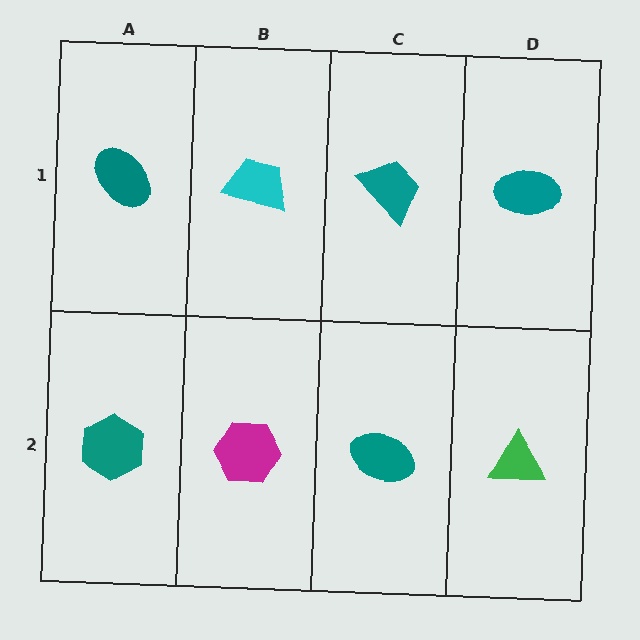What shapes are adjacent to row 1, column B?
A magenta hexagon (row 2, column B), a teal ellipse (row 1, column A), a teal trapezoid (row 1, column C).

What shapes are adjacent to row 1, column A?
A teal hexagon (row 2, column A), a cyan trapezoid (row 1, column B).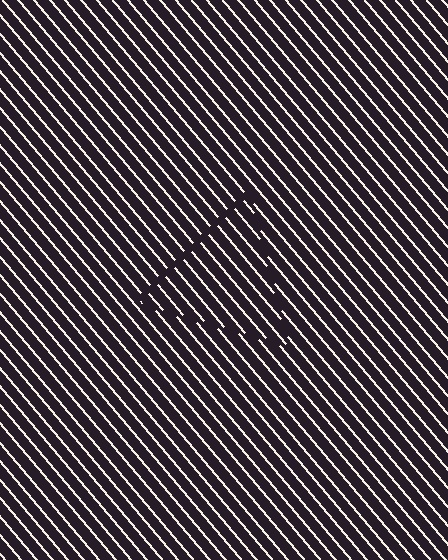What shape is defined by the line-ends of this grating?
An illusory triangle. The interior of the shape contains the same grating, shifted by half a period — the contour is defined by the phase discontinuity where line-ends from the inner and outer gratings abut.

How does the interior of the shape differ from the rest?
The interior of the shape contains the same grating, shifted by half a period — the contour is defined by the phase discontinuity where line-ends from the inner and outer gratings abut.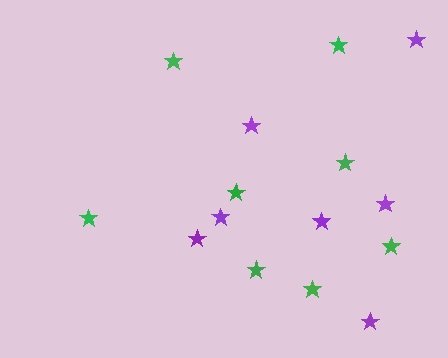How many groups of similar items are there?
There are 2 groups: one group of purple stars (7) and one group of green stars (8).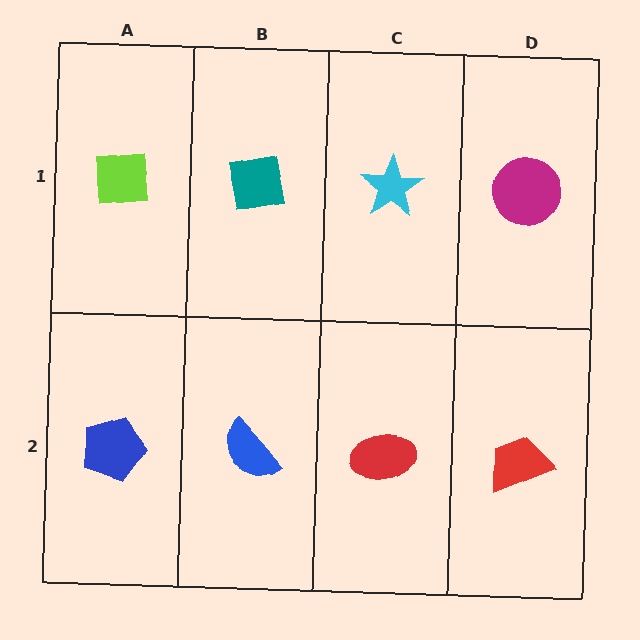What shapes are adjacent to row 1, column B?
A blue semicircle (row 2, column B), a lime square (row 1, column A), a cyan star (row 1, column C).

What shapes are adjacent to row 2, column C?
A cyan star (row 1, column C), a blue semicircle (row 2, column B), a red trapezoid (row 2, column D).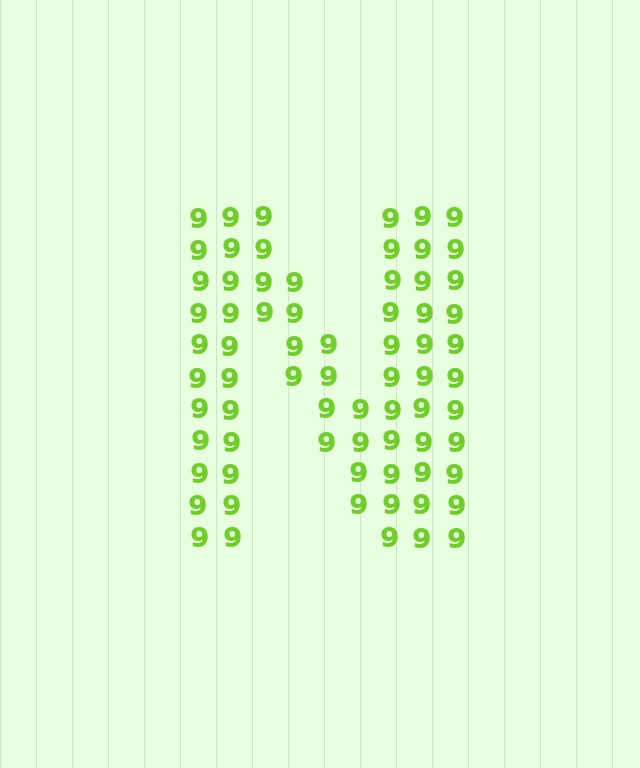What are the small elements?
The small elements are digit 9's.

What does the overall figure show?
The overall figure shows the letter N.